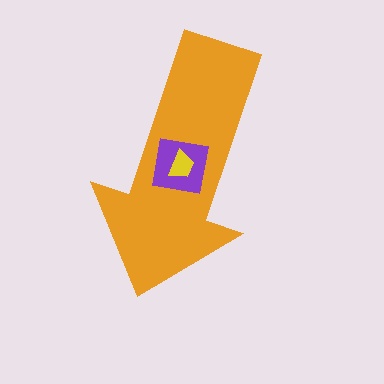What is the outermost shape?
The orange arrow.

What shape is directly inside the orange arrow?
The purple square.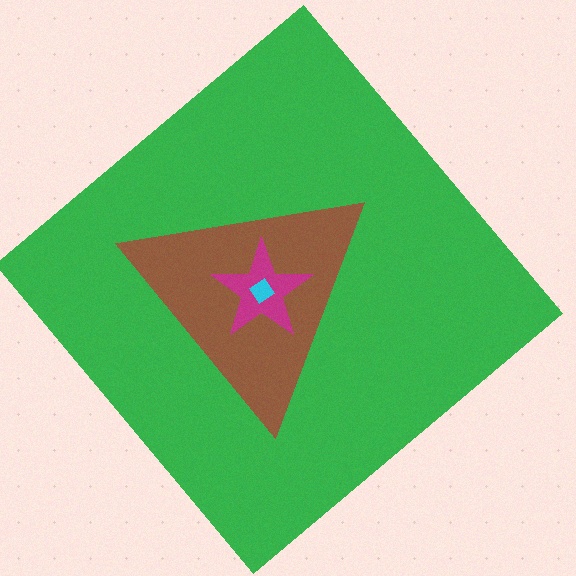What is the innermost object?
The cyan diamond.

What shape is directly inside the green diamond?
The brown triangle.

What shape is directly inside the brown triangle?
The magenta star.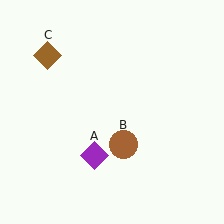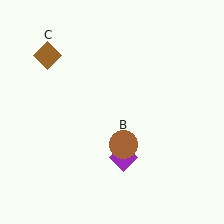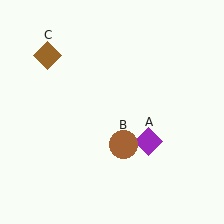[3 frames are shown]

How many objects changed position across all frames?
1 object changed position: purple diamond (object A).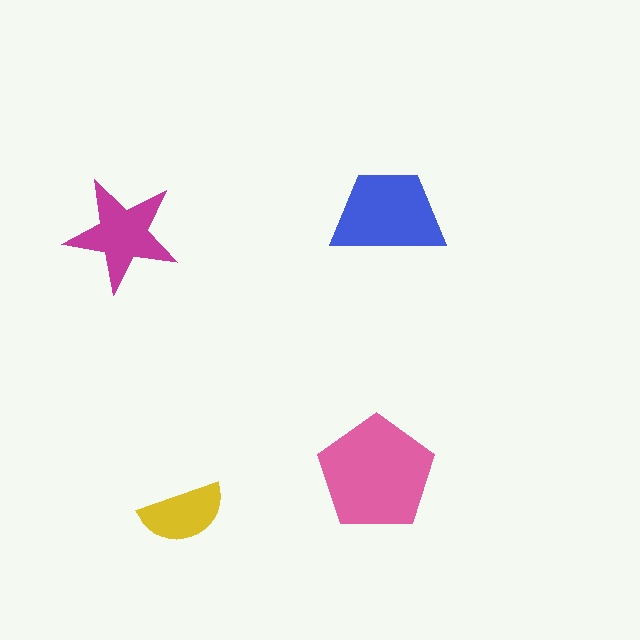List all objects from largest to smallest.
The pink pentagon, the blue trapezoid, the magenta star, the yellow semicircle.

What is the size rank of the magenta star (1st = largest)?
3rd.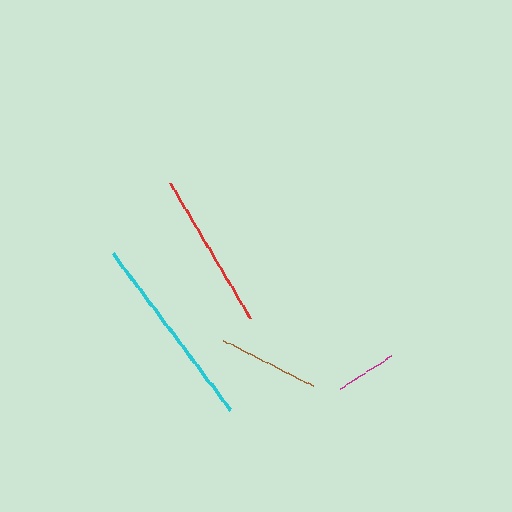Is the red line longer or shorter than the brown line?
The red line is longer than the brown line.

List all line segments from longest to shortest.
From longest to shortest: cyan, red, brown, magenta.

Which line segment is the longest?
The cyan line is the longest at approximately 195 pixels.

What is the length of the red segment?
The red segment is approximately 156 pixels long.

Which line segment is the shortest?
The magenta line is the shortest at approximately 60 pixels.